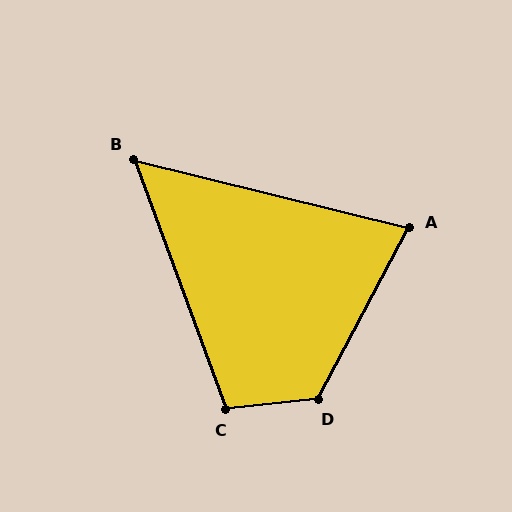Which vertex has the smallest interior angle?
B, at approximately 56 degrees.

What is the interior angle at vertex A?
Approximately 76 degrees (acute).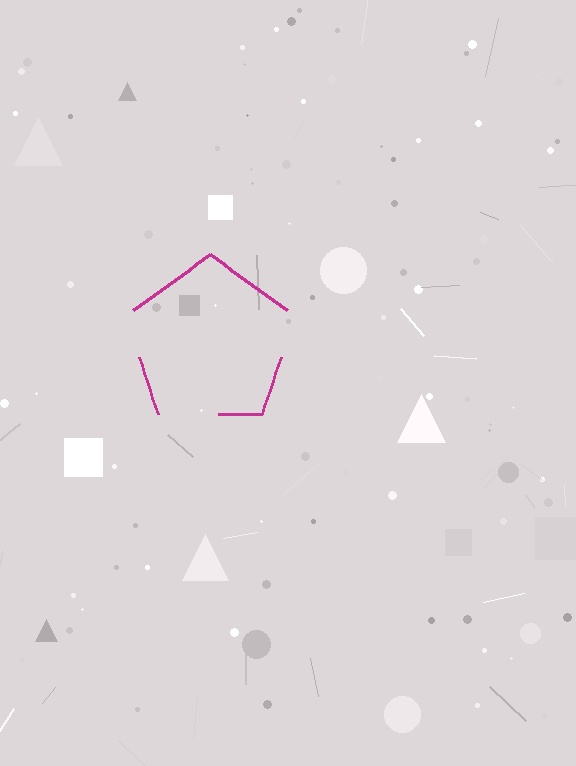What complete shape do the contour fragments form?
The contour fragments form a pentagon.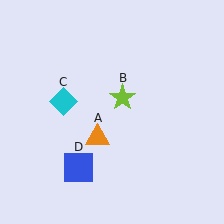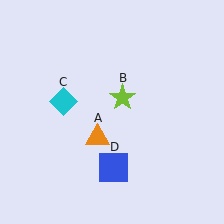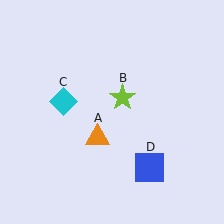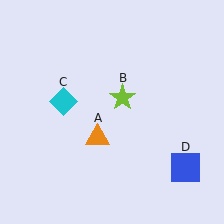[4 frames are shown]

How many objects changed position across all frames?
1 object changed position: blue square (object D).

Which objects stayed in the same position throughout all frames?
Orange triangle (object A) and lime star (object B) and cyan diamond (object C) remained stationary.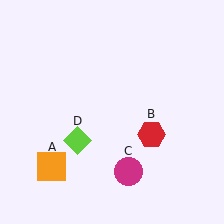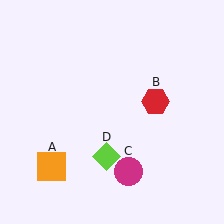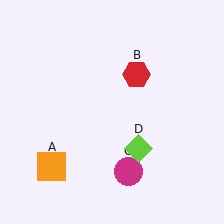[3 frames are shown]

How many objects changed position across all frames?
2 objects changed position: red hexagon (object B), lime diamond (object D).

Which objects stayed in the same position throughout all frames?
Orange square (object A) and magenta circle (object C) remained stationary.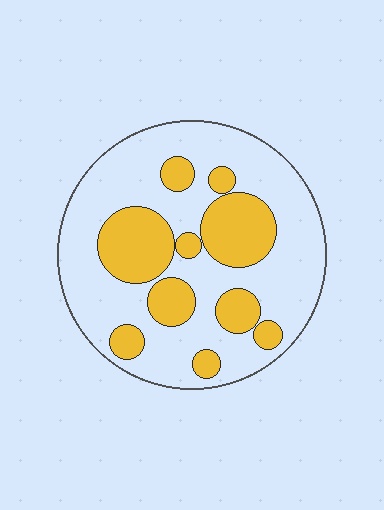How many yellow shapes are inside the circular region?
10.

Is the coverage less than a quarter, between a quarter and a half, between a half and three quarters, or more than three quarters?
Between a quarter and a half.